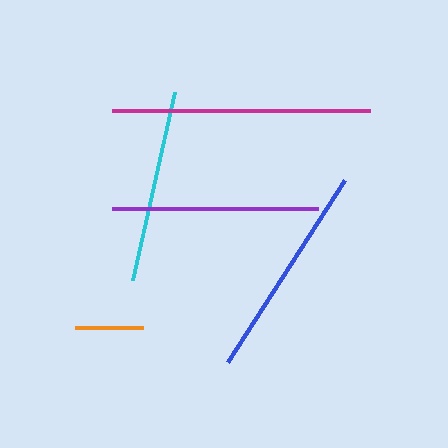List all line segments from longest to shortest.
From longest to shortest: magenta, blue, purple, cyan, orange.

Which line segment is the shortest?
The orange line is the shortest at approximately 68 pixels.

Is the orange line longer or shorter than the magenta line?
The magenta line is longer than the orange line.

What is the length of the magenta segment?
The magenta segment is approximately 258 pixels long.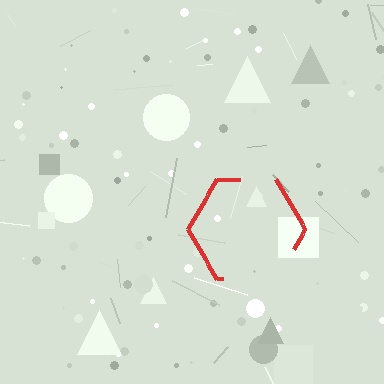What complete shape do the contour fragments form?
The contour fragments form a hexagon.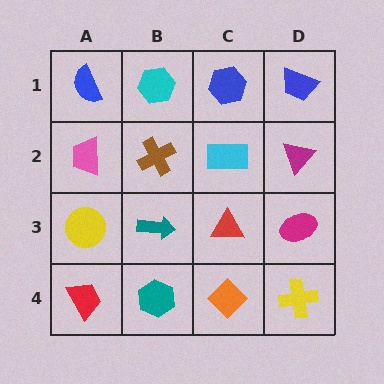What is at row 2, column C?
A cyan rectangle.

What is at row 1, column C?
A blue hexagon.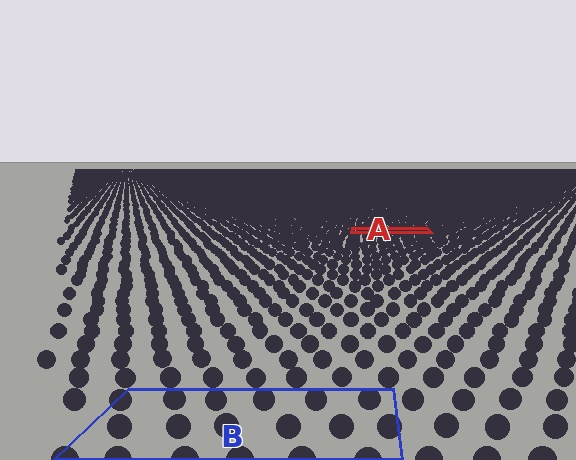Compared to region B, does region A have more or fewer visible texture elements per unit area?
Region A has more texture elements per unit area — they are packed more densely because it is farther away.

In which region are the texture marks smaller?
The texture marks are smaller in region A, because it is farther away.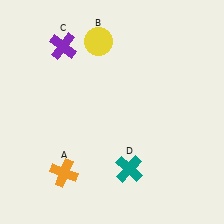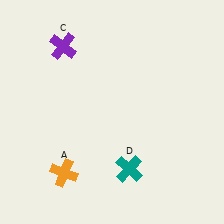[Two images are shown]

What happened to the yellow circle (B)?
The yellow circle (B) was removed in Image 2. It was in the top-left area of Image 1.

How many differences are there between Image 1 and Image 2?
There is 1 difference between the two images.